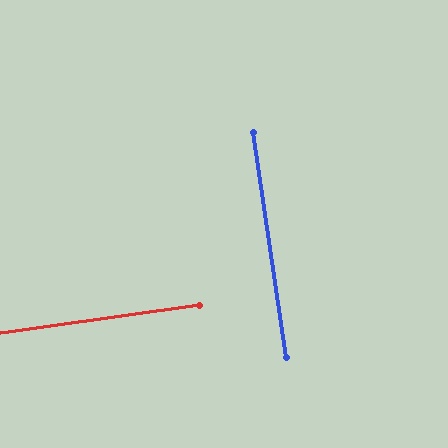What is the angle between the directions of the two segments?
Approximately 90 degrees.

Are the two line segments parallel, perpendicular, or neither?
Perpendicular — they meet at approximately 90°.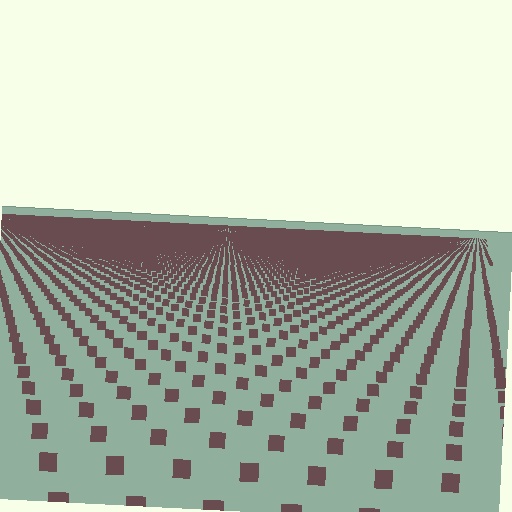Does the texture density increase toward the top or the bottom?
Density increases toward the top.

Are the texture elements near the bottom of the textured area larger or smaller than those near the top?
Larger. Near the bottom, elements are closer to the viewer and appear at a bigger on-screen size.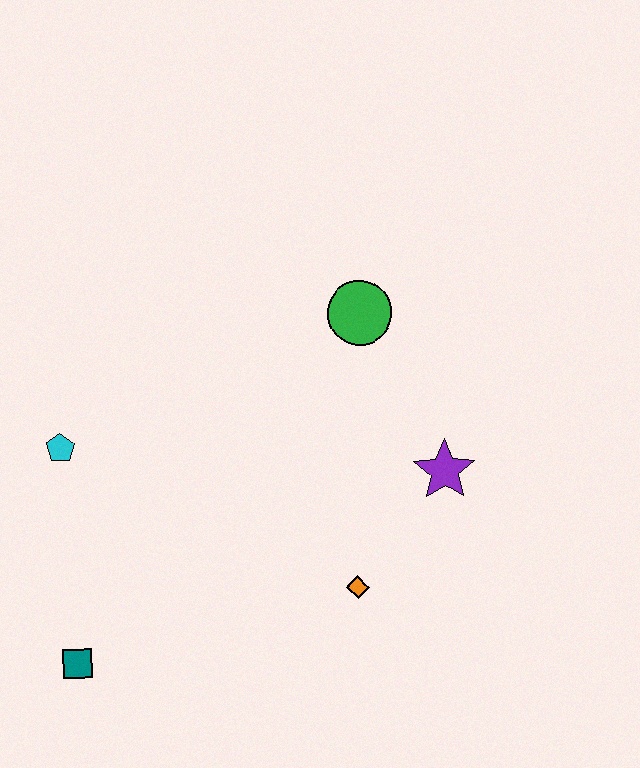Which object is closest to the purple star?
The orange diamond is closest to the purple star.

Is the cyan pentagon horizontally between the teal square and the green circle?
No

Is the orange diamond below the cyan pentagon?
Yes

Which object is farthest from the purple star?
The teal square is farthest from the purple star.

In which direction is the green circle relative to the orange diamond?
The green circle is above the orange diamond.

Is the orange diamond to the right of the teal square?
Yes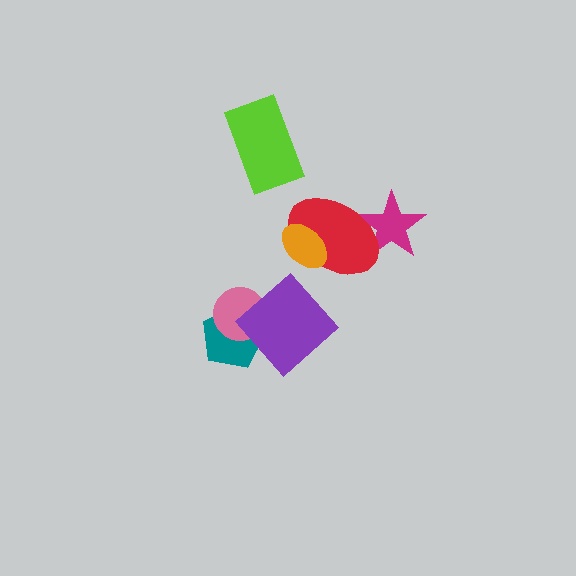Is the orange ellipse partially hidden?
No, no other shape covers it.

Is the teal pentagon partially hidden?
Yes, it is partially covered by another shape.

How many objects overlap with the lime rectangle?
0 objects overlap with the lime rectangle.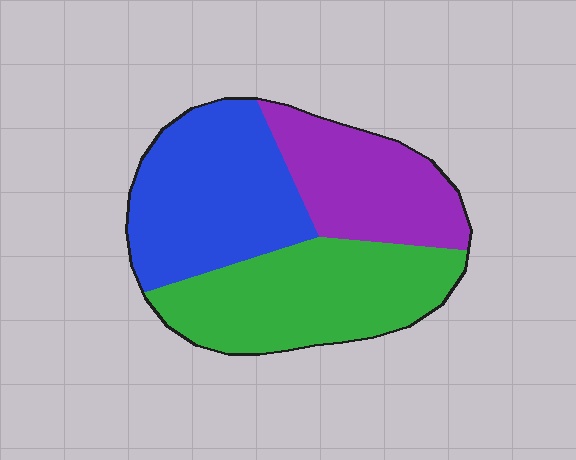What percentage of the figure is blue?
Blue takes up about three eighths (3/8) of the figure.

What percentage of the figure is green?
Green covers 37% of the figure.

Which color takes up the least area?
Purple, at roughly 25%.